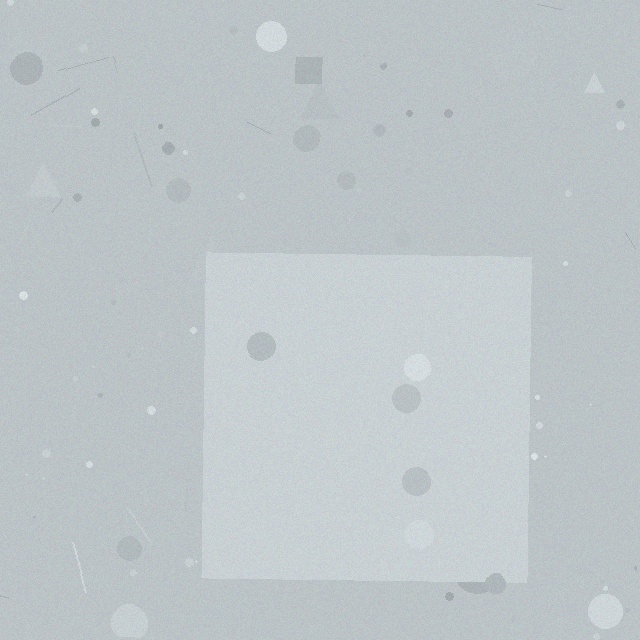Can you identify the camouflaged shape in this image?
The camouflaged shape is a square.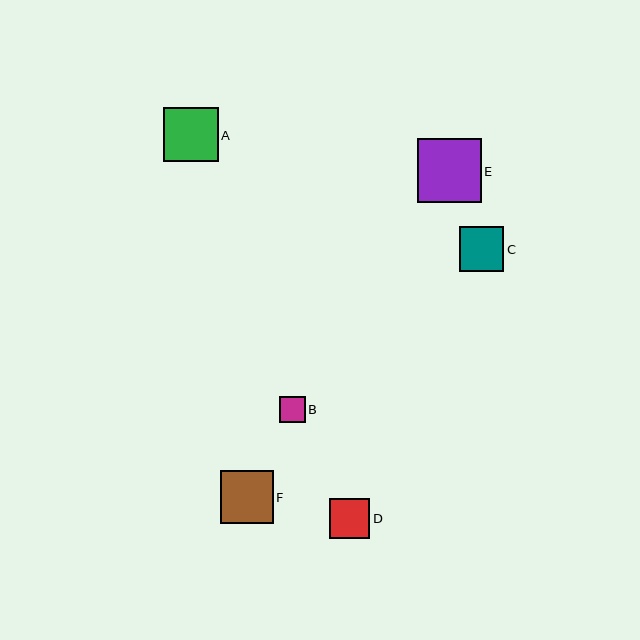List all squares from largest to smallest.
From largest to smallest: E, A, F, C, D, B.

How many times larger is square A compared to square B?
Square A is approximately 2.1 times the size of square B.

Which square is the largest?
Square E is the largest with a size of approximately 63 pixels.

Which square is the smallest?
Square B is the smallest with a size of approximately 26 pixels.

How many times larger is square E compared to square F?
Square E is approximately 1.2 times the size of square F.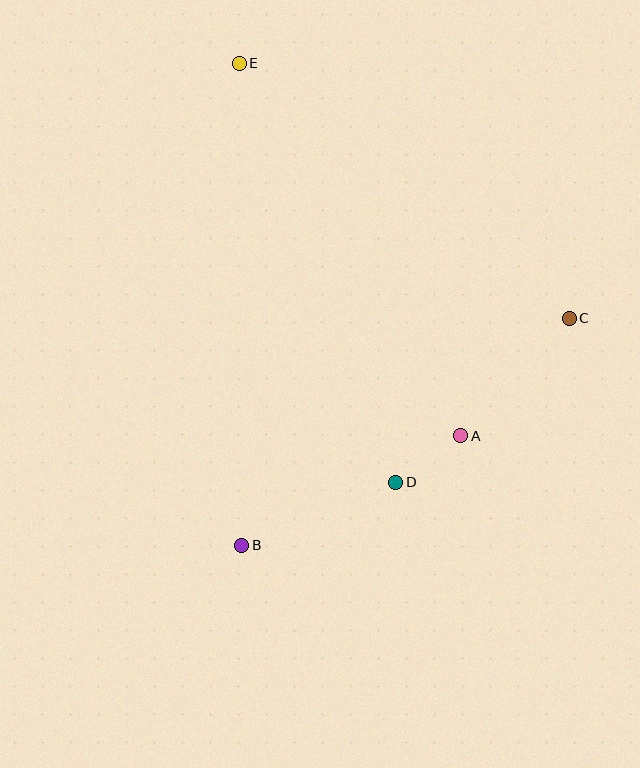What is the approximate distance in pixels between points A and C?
The distance between A and C is approximately 160 pixels.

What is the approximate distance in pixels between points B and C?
The distance between B and C is approximately 399 pixels.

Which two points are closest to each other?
Points A and D are closest to each other.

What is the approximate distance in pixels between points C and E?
The distance between C and E is approximately 417 pixels.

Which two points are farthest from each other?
Points B and E are farthest from each other.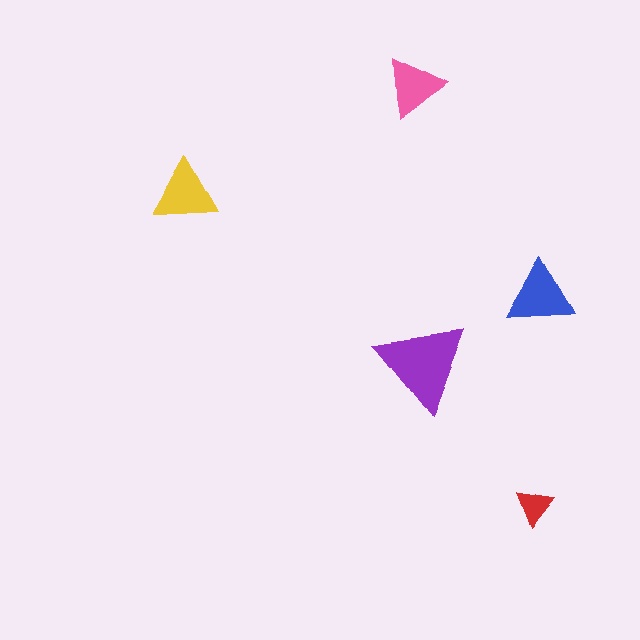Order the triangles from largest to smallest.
the purple one, the blue one, the yellow one, the pink one, the red one.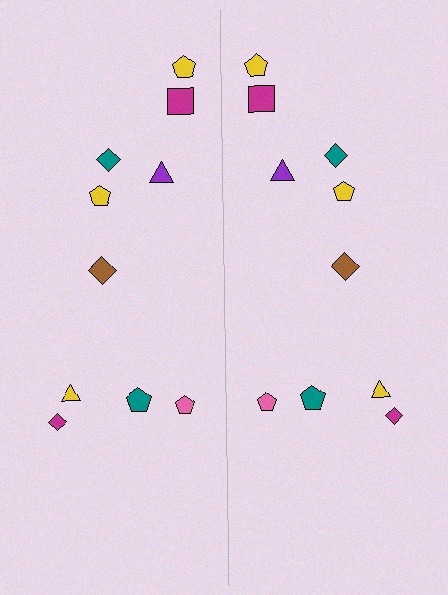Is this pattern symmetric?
Yes, this pattern has bilateral (reflection) symmetry.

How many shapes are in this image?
There are 20 shapes in this image.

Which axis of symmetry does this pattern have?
The pattern has a vertical axis of symmetry running through the center of the image.